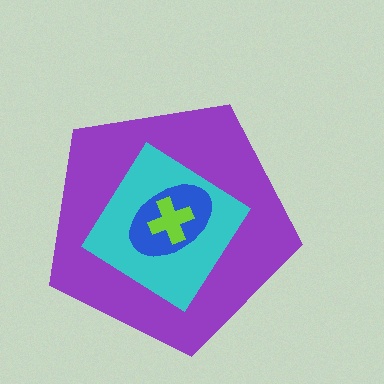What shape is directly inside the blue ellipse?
The lime cross.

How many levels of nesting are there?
4.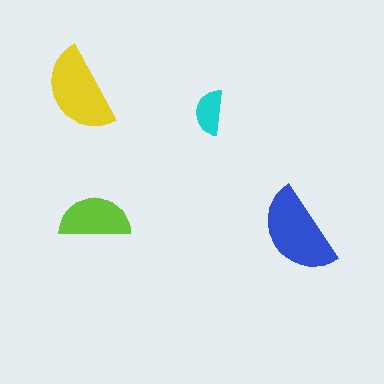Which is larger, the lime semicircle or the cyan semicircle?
The lime one.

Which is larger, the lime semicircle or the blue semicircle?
The blue one.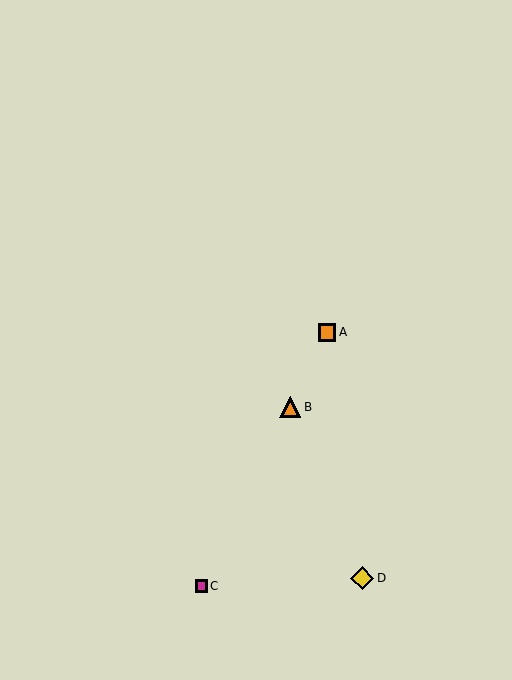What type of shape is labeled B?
Shape B is an orange triangle.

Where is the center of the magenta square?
The center of the magenta square is at (201, 586).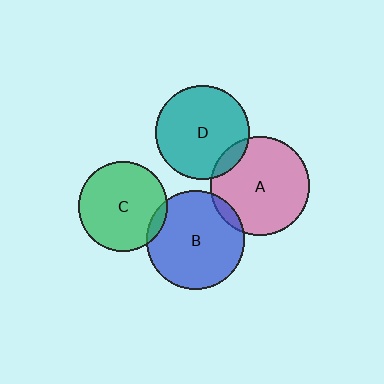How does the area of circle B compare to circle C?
Approximately 1.2 times.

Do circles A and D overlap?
Yes.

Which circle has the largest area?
Circle A (pink).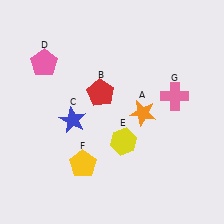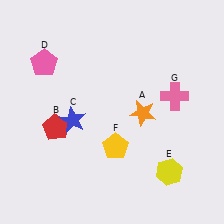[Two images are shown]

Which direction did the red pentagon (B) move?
The red pentagon (B) moved left.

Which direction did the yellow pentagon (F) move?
The yellow pentagon (F) moved right.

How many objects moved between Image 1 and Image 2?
3 objects moved between the two images.